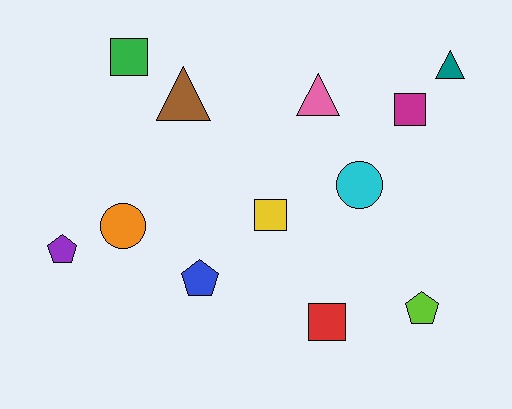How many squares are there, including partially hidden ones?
There are 4 squares.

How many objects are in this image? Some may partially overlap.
There are 12 objects.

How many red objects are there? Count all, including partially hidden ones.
There is 1 red object.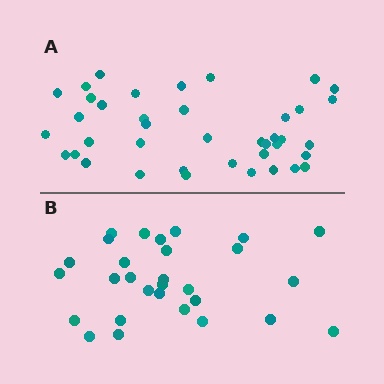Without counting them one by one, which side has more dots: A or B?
Region A (the top region) has more dots.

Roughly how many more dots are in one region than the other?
Region A has roughly 12 or so more dots than region B.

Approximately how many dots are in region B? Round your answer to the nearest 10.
About 30 dots. (The exact count is 29, which rounds to 30.)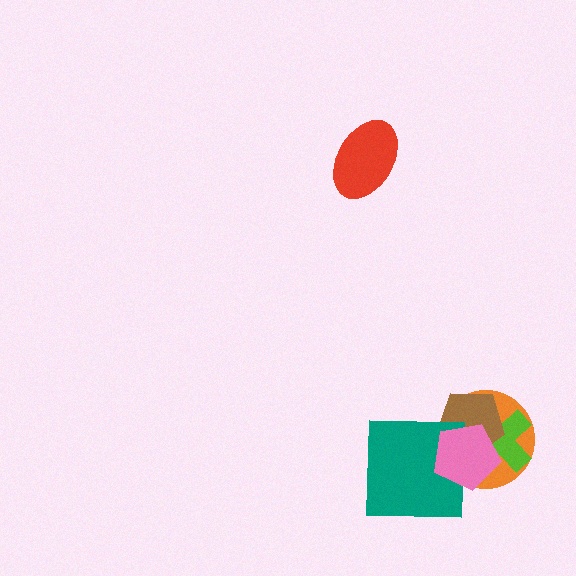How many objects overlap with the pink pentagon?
4 objects overlap with the pink pentagon.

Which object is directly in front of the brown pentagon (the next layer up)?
The teal square is directly in front of the brown pentagon.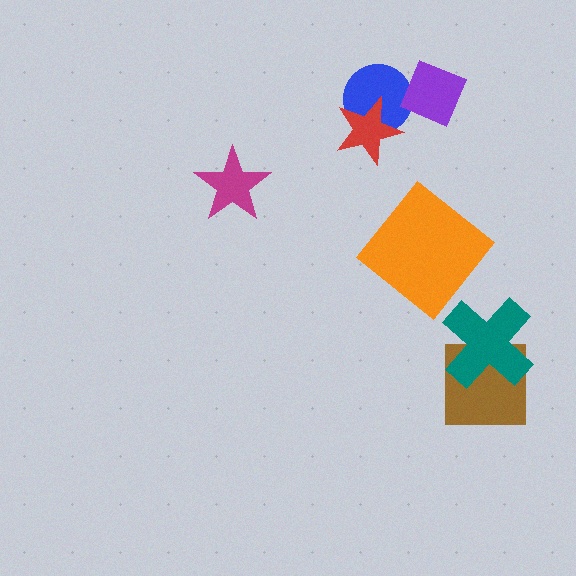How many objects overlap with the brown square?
1 object overlaps with the brown square.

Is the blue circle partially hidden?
Yes, it is partially covered by another shape.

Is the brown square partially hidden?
Yes, it is partially covered by another shape.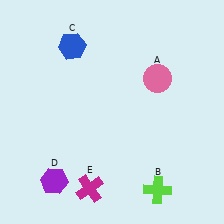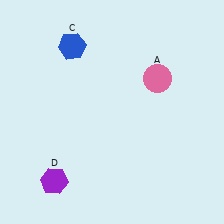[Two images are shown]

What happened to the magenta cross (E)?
The magenta cross (E) was removed in Image 2. It was in the bottom-left area of Image 1.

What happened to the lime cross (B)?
The lime cross (B) was removed in Image 2. It was in the bottom-right area of Image 1.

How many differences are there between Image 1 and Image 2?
There are 2 differences between the two images.